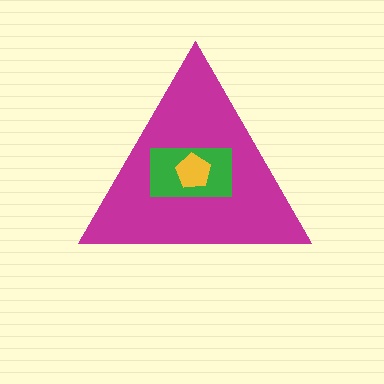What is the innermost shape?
The yellow pentagon.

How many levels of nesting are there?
3.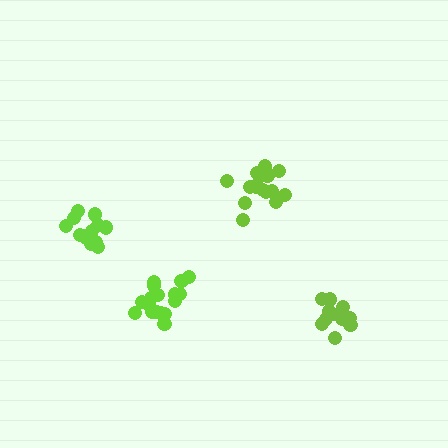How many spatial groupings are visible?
There are 4 spatial groupings.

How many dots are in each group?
Group 1: 17 dots, Group 2: 19 dots, Group 3: 13 dots, Group 4: 15 dots (64 total).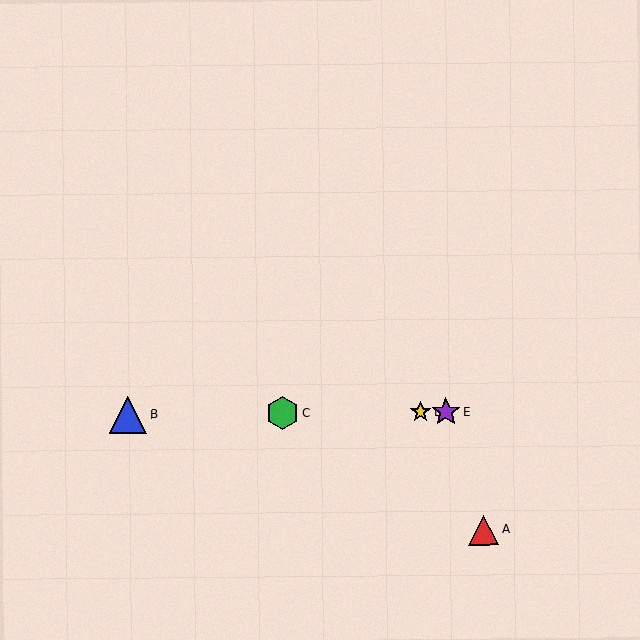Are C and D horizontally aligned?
Yes, both are at y≈413.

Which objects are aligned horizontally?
Objects B, C, D, E are aligned horizontally.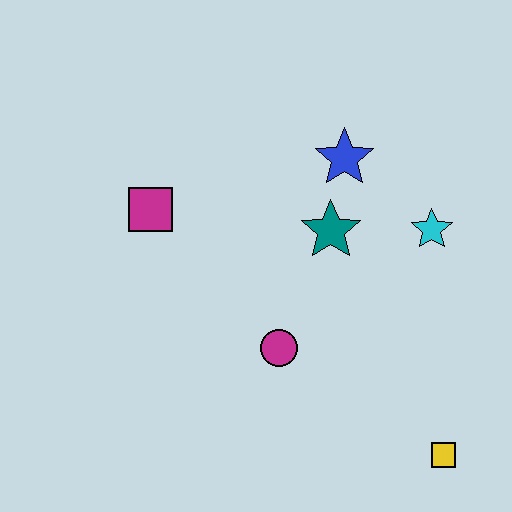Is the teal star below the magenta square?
Yes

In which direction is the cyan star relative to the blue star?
The cyan star is to the right of the blue star.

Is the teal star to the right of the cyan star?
No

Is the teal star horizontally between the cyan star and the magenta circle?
Yes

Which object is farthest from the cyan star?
The magenta square is farthest from the cyan star.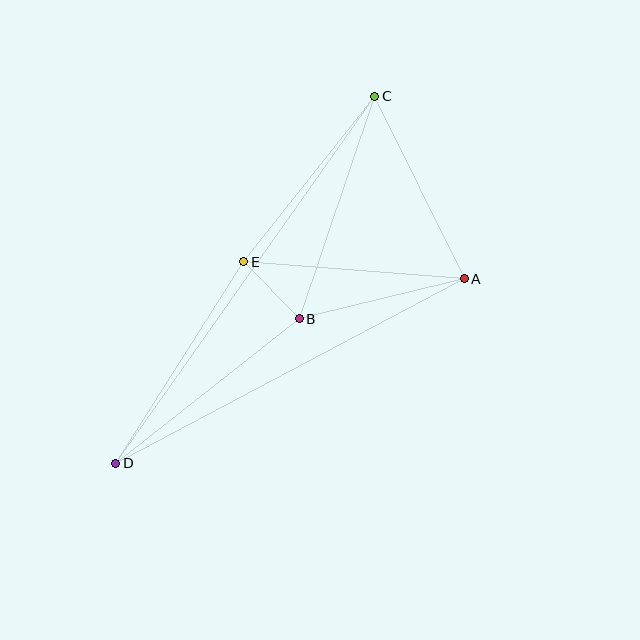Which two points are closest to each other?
Points B and E are closest to each other.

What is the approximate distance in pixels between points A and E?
The distance between A and E is approximately 221 pixels.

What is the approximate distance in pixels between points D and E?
The distance between D and E is approximately 239 pixels.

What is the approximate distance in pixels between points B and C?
The distance between B and C is approximately 235 pixels.